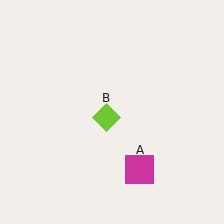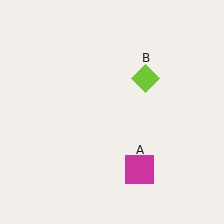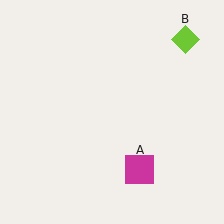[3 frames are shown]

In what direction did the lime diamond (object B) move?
The lime diamond (object B) moved up and to the right.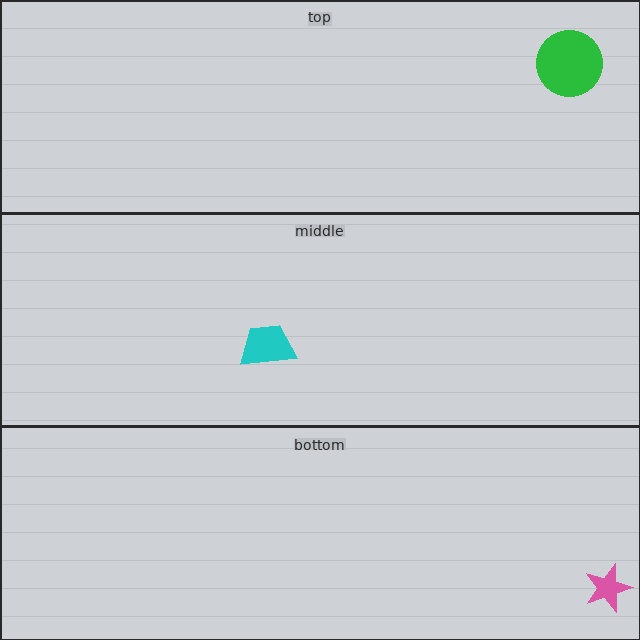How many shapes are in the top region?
1.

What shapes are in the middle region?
The cyan trapezoid.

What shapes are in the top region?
The green circle.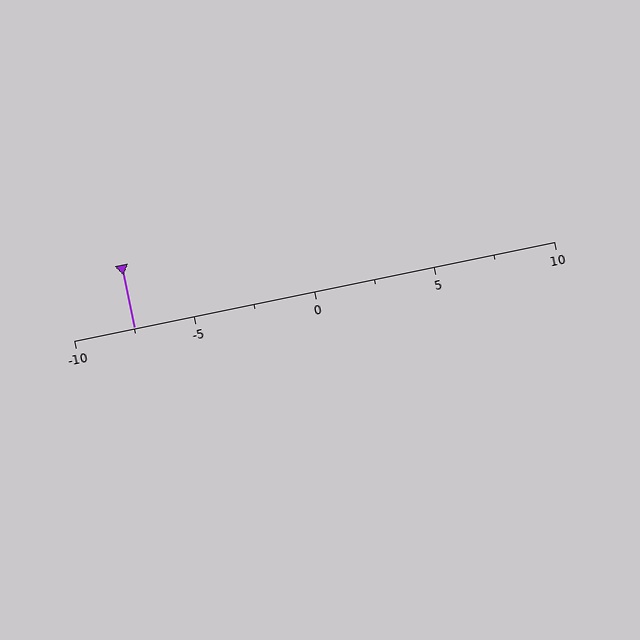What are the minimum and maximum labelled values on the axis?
The axis runs from -10 to 10.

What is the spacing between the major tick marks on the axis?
The major ticks are spaced 5 apart.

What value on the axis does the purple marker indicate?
The marker indicates approximately -7.5.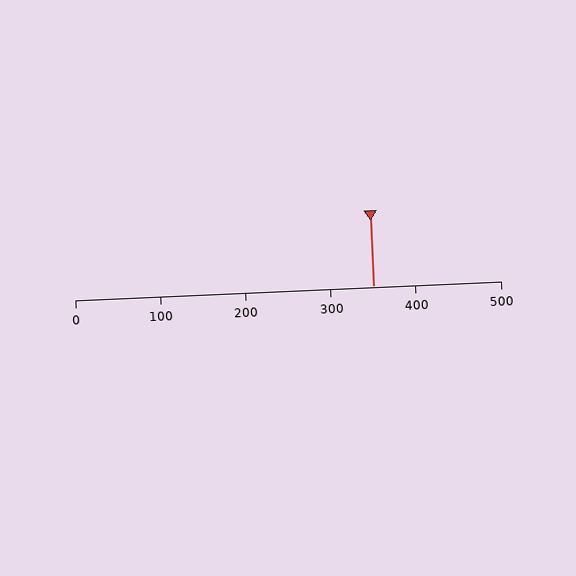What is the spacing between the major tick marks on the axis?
The major ticks are spaced 100 apart.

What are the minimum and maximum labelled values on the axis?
The axis runs from 0 to 500.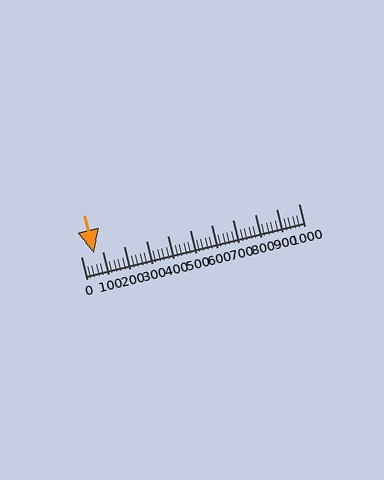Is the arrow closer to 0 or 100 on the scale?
The arrow is closer to 100.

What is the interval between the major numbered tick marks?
The major tick marks are spaced 100 units apart.